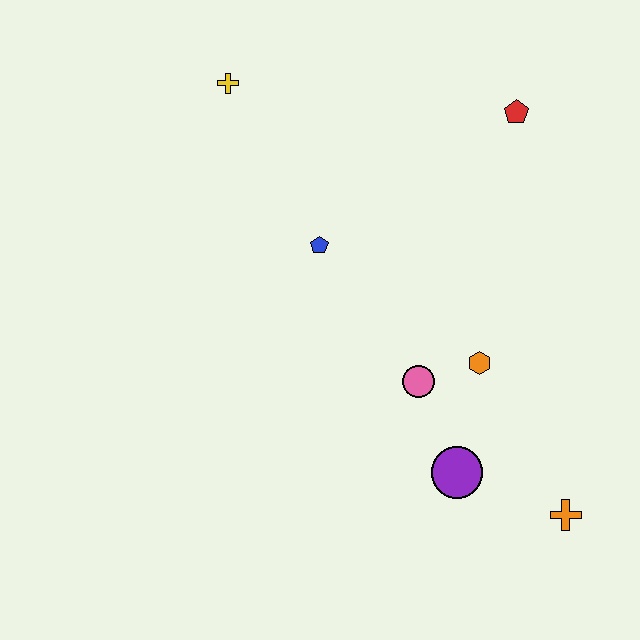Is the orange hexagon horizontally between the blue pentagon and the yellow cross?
No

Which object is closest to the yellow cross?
The blue pentagon is closest to the yellow cross.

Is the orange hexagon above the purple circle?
Yes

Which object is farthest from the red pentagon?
The orange cross is farthest from the red pentagon.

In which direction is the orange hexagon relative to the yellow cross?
The orange hexagon is below the yellow cross.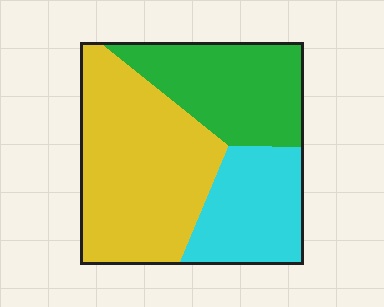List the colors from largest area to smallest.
From largest to smallest: yellow, green, cyan.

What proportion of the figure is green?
Green covers roughly 30% of the figure.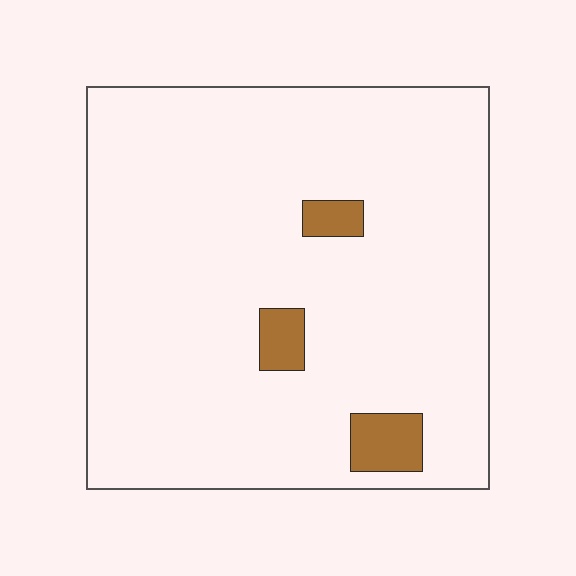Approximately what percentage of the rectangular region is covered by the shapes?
Approximately 5%.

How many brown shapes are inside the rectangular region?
3.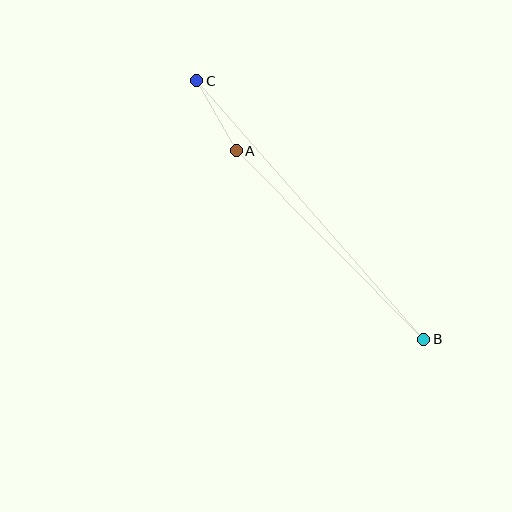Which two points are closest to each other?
Points A and C are closest to each other.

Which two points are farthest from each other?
Points B and C are farthest from each other.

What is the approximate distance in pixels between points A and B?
The distance between A and B is approximately 266 pixels.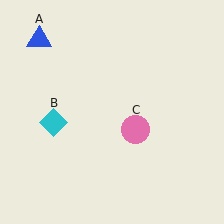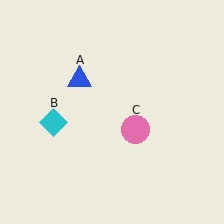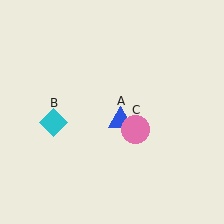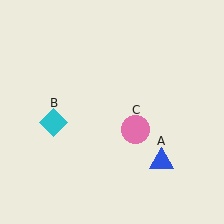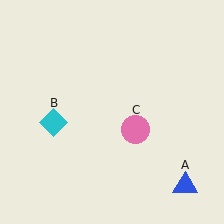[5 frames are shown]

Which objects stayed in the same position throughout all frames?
Cyan diamond (object B) and pink circle (object C) remained stationary.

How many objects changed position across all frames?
1 object changed position: blue triangle (object A).